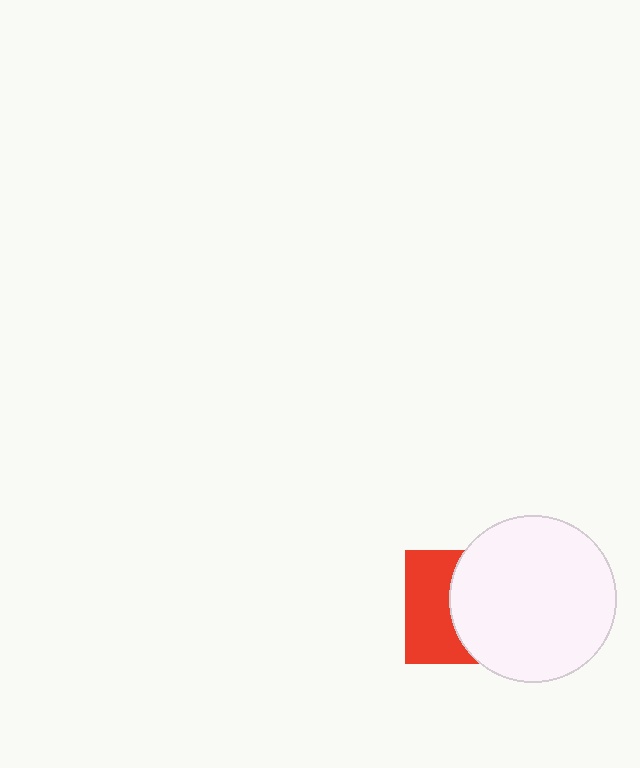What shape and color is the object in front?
The object in front is a white circle.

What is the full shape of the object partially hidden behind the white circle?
The partially hidden object is a red square.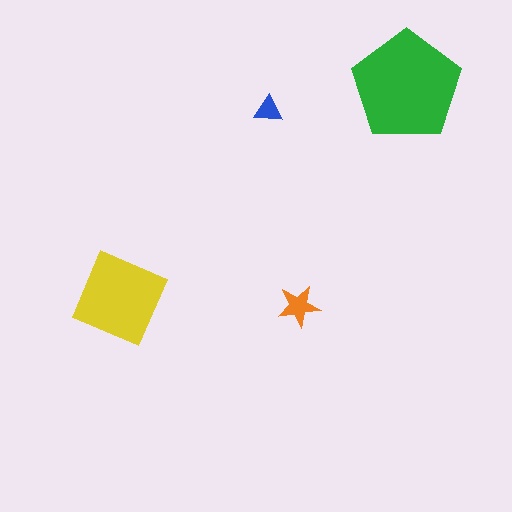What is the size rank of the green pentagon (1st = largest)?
1st.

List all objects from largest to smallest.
The green pentagon, the yellow diamond, the orange star, the blue triangle.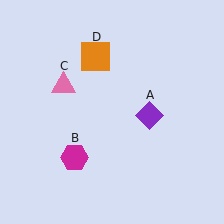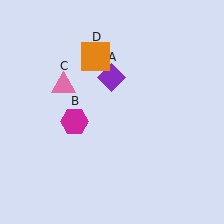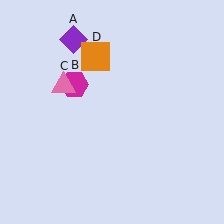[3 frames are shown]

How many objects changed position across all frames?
2 objects changed position: purple diamond (object A), magenta hexagon (object B).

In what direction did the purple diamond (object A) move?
The purple diamond (object A) moved up and to the left.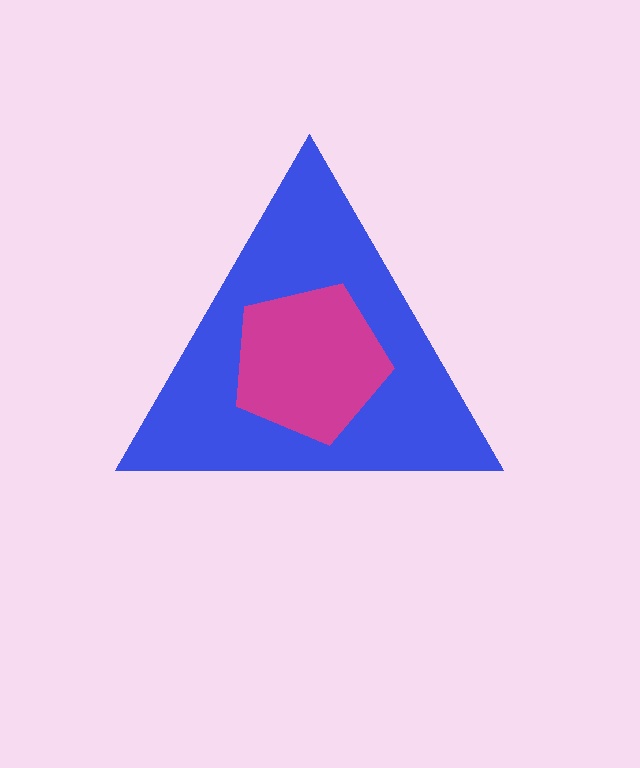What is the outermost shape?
The blue triangle.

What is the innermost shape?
The magenta pentagon.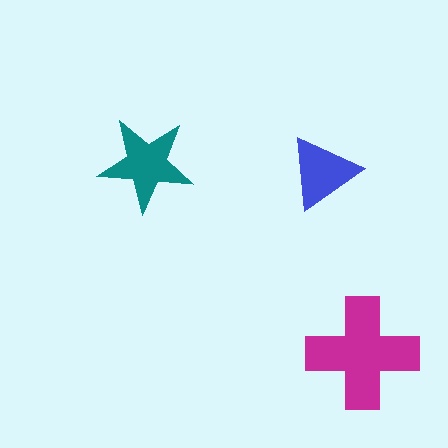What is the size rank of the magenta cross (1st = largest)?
1st.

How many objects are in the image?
There are 3 objects in the image.